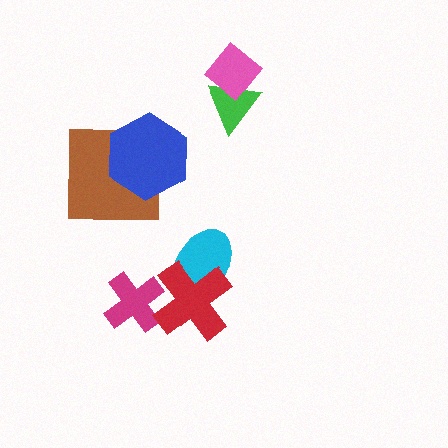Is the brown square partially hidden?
Yes, it is partially covered by another shape.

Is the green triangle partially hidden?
Yes, it is partially covered by another shape.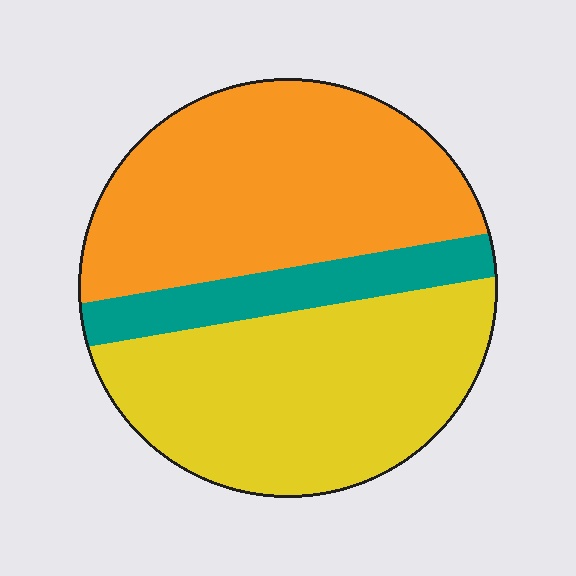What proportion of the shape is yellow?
Yellow covers around 45% of the shape.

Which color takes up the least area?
Teal, at roughly 15%.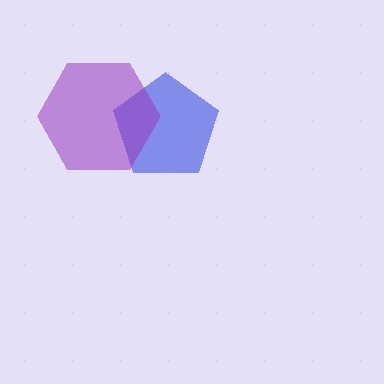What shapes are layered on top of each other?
The layered shapes are: a blue pentagon, a purple hexagon.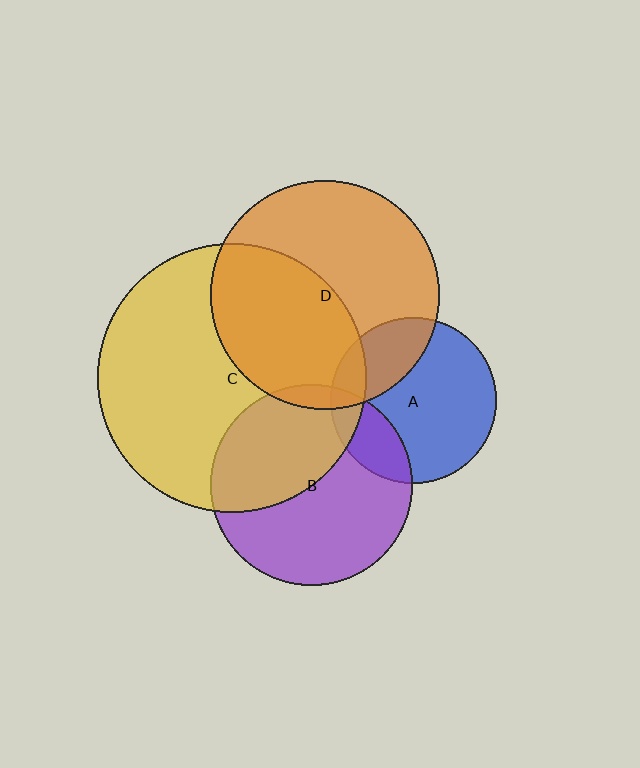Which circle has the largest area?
Circle C (yellow).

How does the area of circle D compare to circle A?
Approximately 1.9 times.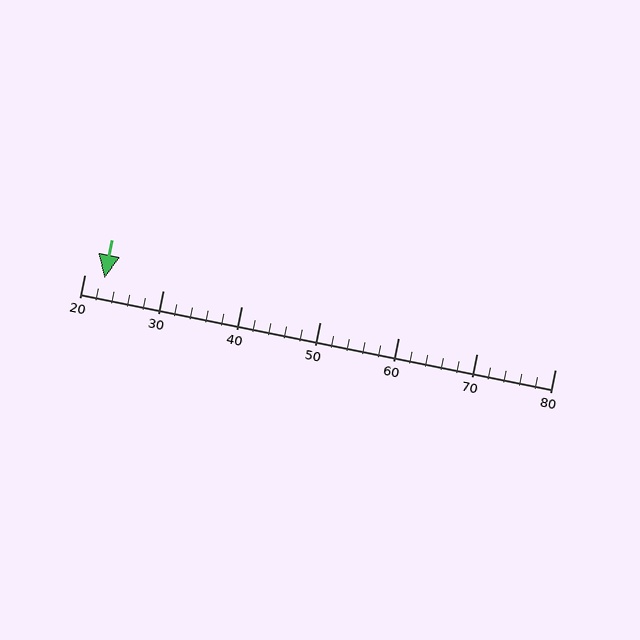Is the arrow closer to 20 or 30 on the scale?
The arrow is closer to 20.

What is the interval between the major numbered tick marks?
The major tick marks are spaced 10 units apart.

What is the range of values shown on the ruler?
The ruler shows values from 20 to 80.